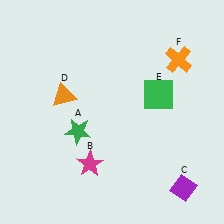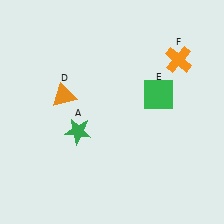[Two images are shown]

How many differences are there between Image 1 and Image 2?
There are 2 differences between the two images.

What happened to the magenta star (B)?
The magenta star (B) was removed in Image 2. It was in the bottom-left area of Image 1.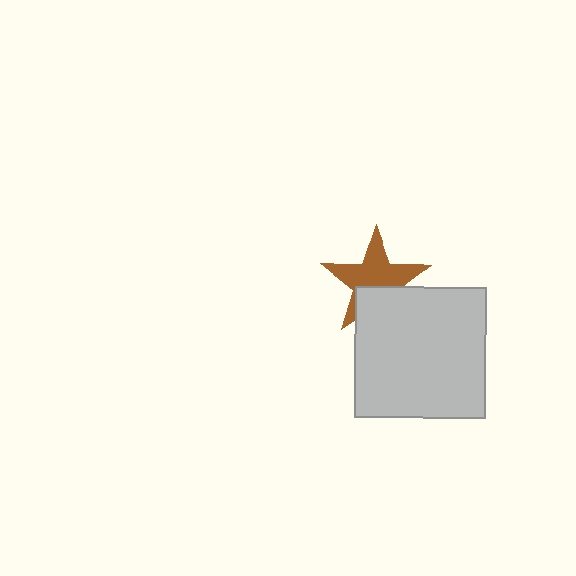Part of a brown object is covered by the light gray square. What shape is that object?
It is a star.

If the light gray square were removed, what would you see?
You would see the complete brown star.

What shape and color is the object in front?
The object in front is a light gray square.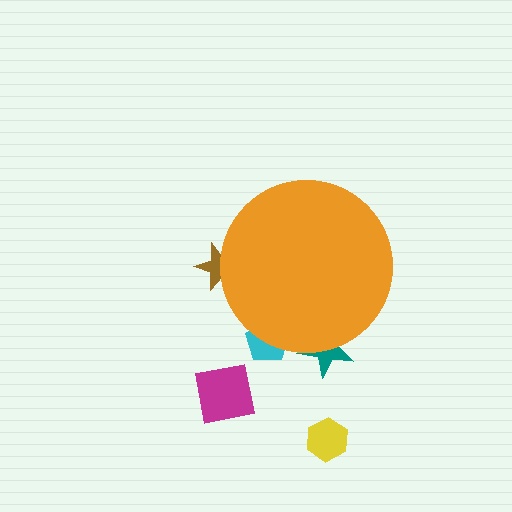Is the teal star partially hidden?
Yes, the teal star is partially hidden behind the orange circle.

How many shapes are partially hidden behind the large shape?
3 shapes are partially hidden.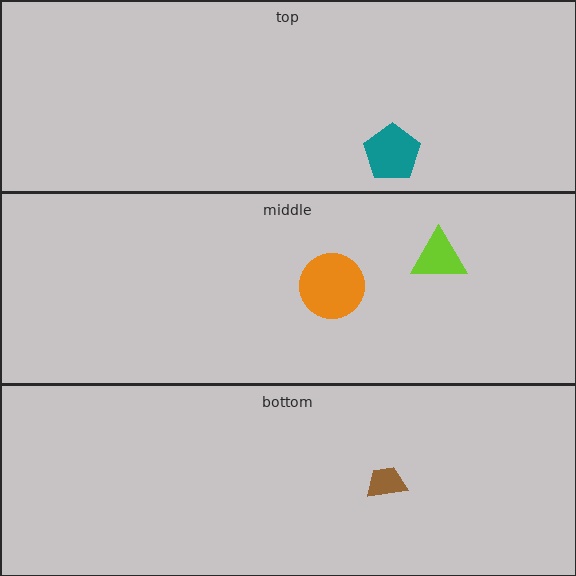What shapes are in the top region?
The teal pentagon.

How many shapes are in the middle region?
2.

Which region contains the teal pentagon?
The top region.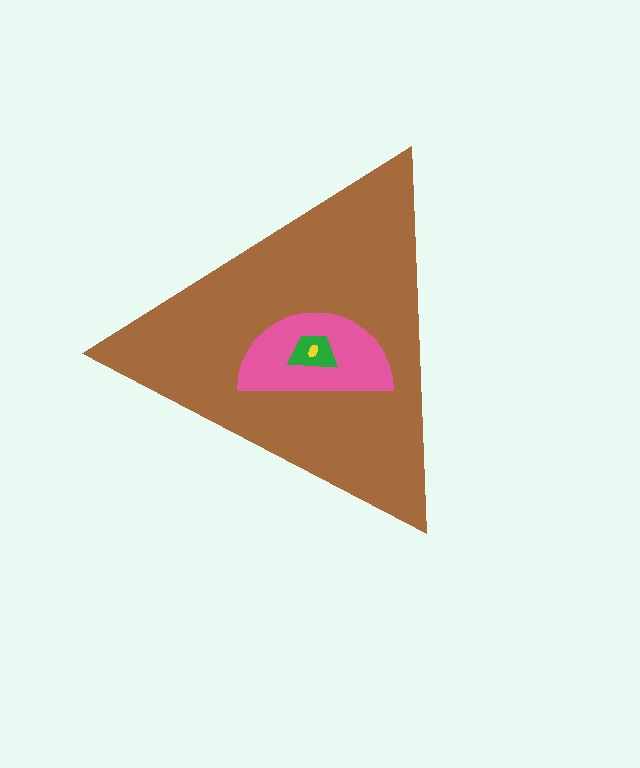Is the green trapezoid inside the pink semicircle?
Yes.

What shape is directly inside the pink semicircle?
The green trapezoid.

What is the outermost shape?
The brown triangle.